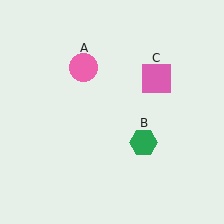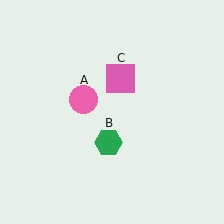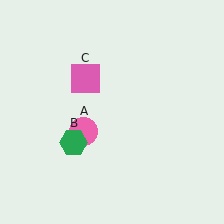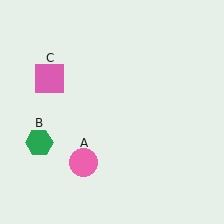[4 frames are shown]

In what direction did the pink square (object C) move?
The pink square (object C) moved left.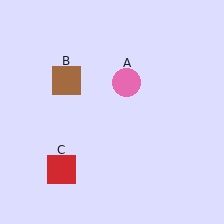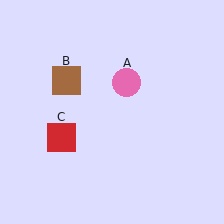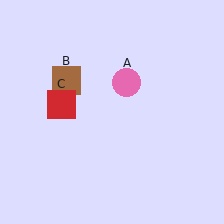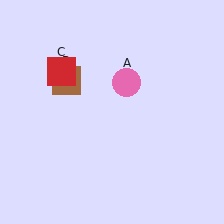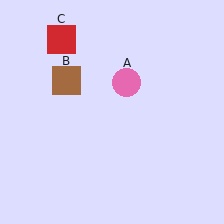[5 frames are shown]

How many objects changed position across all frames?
1 object changed position: red square (object C).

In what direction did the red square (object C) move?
The red square (object C) moved up.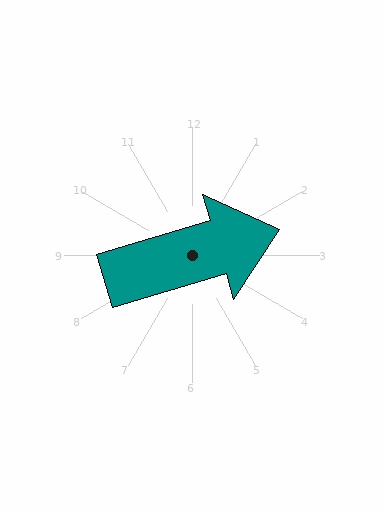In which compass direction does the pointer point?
East.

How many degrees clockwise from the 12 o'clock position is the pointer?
Approximately 74 degrees.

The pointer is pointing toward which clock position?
Roughly 2 o'clock.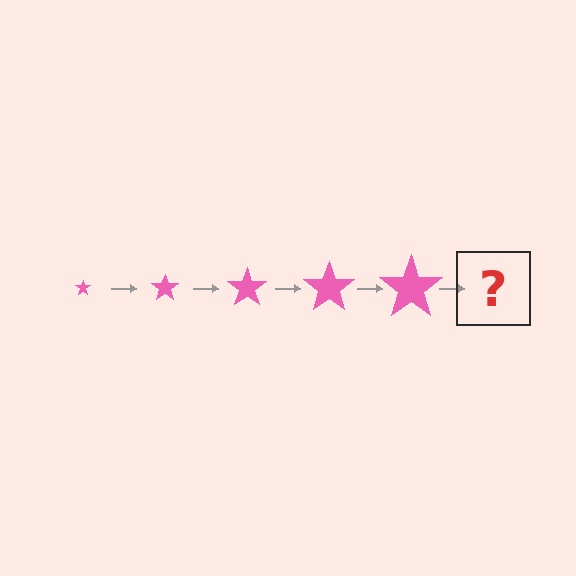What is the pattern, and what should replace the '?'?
The pattern is that the star gets progressively larger each step. The '?' should be a pink star, larger than the previous one.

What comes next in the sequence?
The next element should be a pink star, larger than the previous one.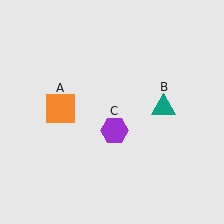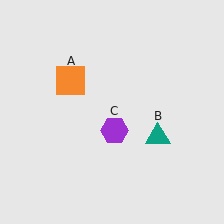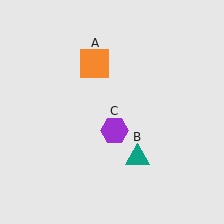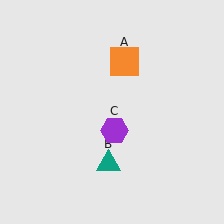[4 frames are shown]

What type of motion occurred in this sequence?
The orange square (object A), teal triangle (object B) rotated clockwise around the center of the scene.